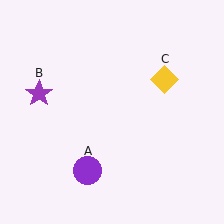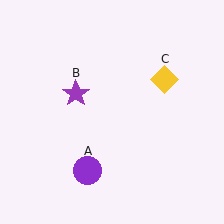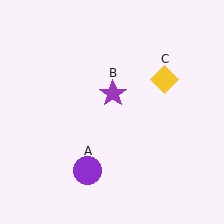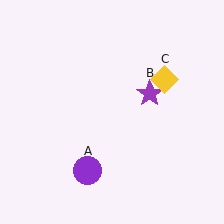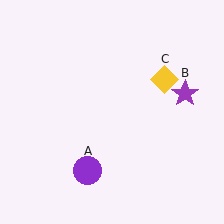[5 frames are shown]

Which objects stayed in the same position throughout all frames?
Purple circle (object A) and yellow diamond (object C) remained stationary.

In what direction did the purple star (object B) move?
The purple star (object B) moved right.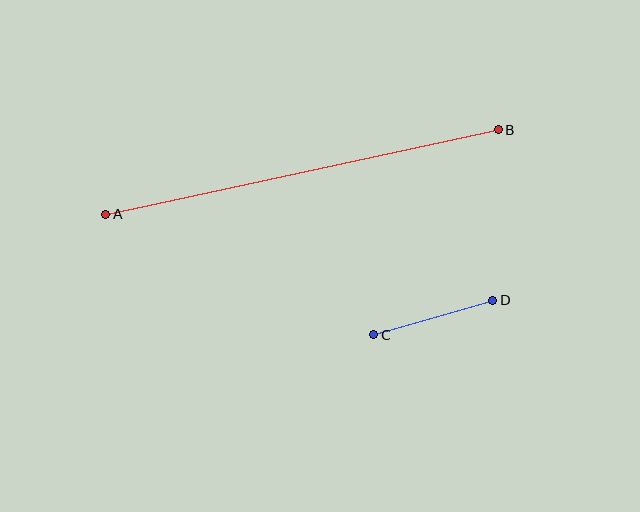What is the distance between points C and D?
The distance is approximately 124 pixels.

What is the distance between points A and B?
The distance is approximately 402 pixels.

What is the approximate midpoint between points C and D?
The midpoint is at approximately (433, 318) pixels.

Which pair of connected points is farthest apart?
Points A and B are farthest apart.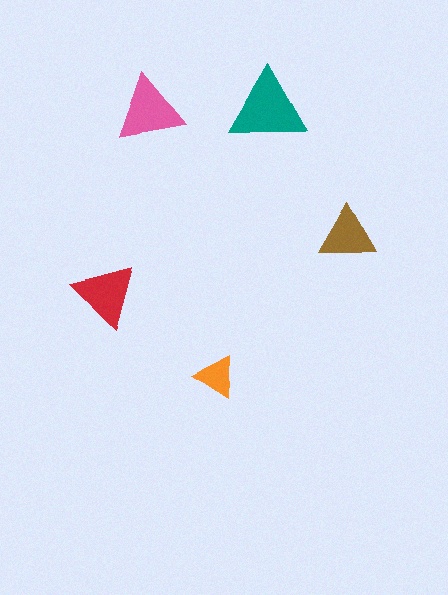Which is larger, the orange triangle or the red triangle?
The red one.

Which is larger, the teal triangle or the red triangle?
The teal one.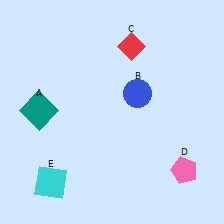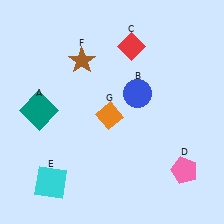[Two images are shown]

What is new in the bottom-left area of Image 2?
An orange diamond (G) was added in the bottom-left area of Image 2.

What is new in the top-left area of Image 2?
A brown star (F) was added in the top-left area of Image 2.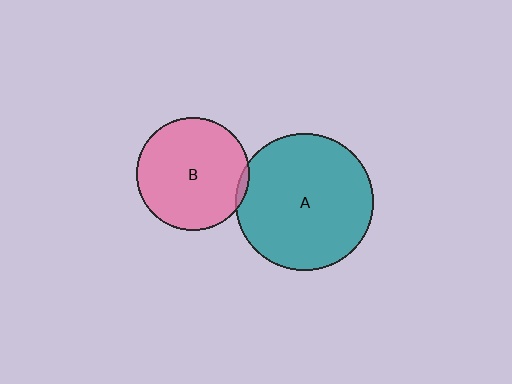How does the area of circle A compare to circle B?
Approximately 1.5 times.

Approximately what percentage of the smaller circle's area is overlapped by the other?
Approximately 5%.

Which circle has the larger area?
Circle A (teal).